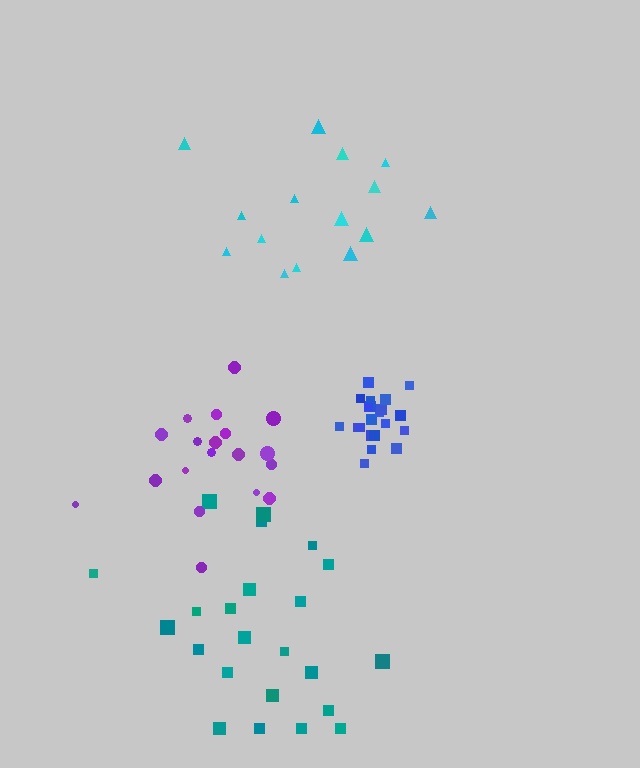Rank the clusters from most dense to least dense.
blue, purple, teal, cyan.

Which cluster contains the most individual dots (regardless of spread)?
Teal (23).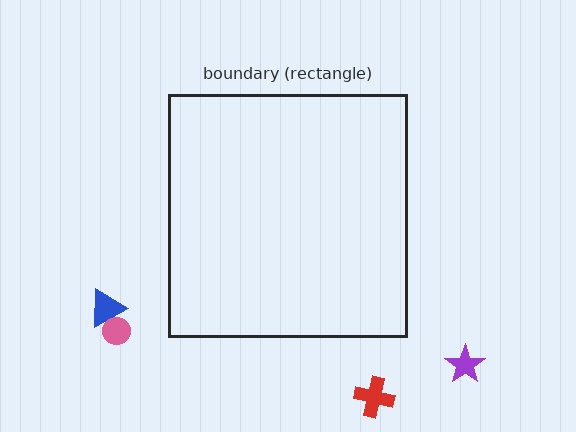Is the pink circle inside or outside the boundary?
Outside.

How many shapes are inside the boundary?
0 inside, 4 outside.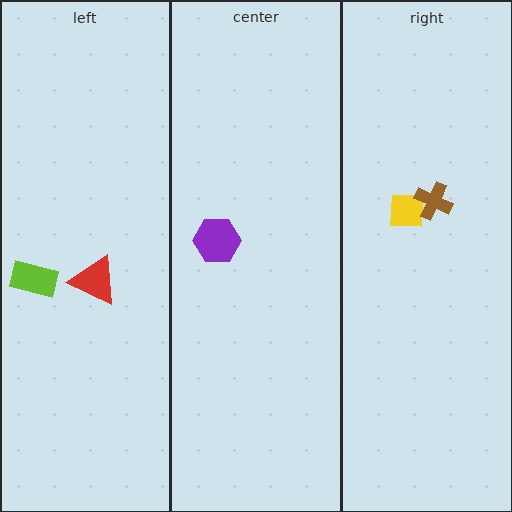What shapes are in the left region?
The red triangle, the lime rectangle.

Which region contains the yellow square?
The right region.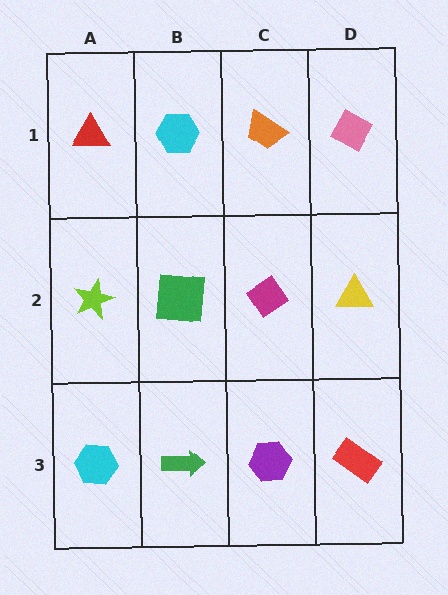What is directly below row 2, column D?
A red rectangle.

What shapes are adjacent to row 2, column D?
A pink diamond (row 1, column D), a red rectangle (row 3, column D), a magenta diamond (row 2, column C).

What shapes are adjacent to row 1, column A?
A lime star (row 2, column A), a cyan hexagon (row 1, column B).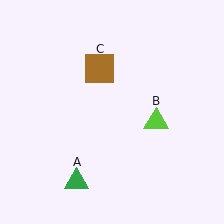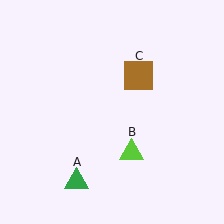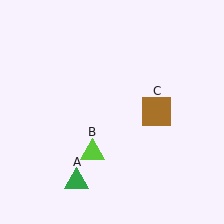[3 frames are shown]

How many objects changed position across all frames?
2 objects changed position: lime triangle (object B), brown square (object C).